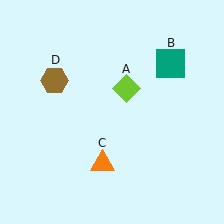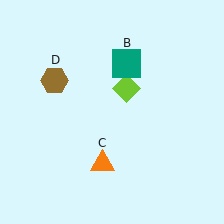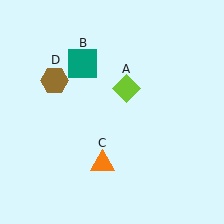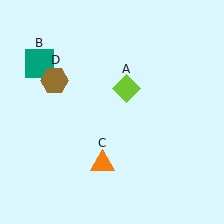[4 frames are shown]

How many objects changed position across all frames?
1 object changed position: teal square (object B).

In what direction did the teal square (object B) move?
The teal square (object B) moved left.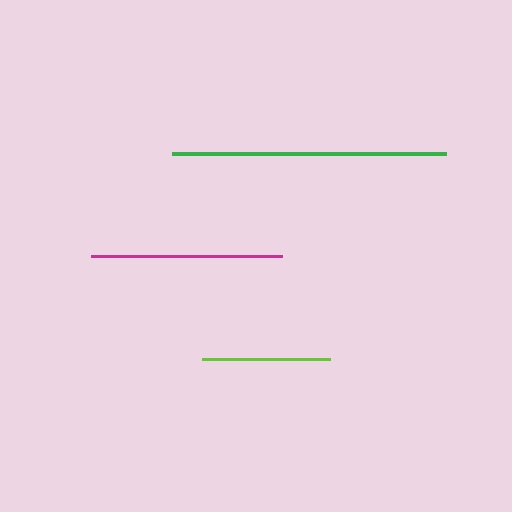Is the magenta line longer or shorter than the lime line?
The magenta line is longer than the lime line.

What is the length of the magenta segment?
The magenta segment is approximately 191 pixels long.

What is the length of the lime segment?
The lime segment is approximately 127 pixels long.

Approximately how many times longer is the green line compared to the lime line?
The green line is approximately 2.2 times the length of the lime line.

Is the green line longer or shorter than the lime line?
The green line is longer than the lime line.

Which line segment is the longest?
The green line is the longest at approximately 275 pixels.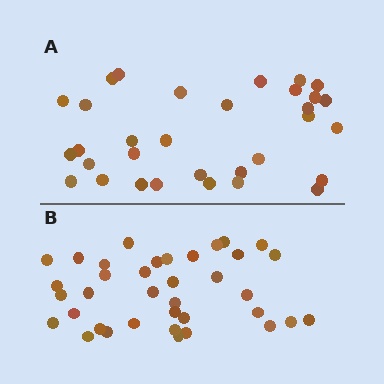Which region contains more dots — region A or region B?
Region B (the bottom region) has more dots.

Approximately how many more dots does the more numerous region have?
Region B has about 5 more dots than region A.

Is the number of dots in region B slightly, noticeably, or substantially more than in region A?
Region B has only slightly more — the two regions are fairly close. The ratio is roughly 1.2 to 1.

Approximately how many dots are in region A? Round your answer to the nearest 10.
About 30 dots. (The exact count is 32, which rounds to 30.)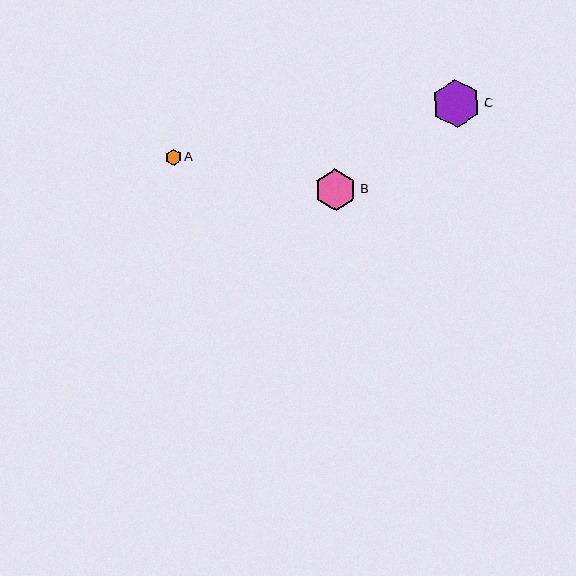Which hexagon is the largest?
Hexagon C is the largest with a size of approximately 48 pixels.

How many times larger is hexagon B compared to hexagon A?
Hexagon B is approximately 2.6 times the size of hexagon A.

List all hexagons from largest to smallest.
From largest to smallest: C, B, A.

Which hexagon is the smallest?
Hexagon A is the smallest with a size of approximately 16 pixels.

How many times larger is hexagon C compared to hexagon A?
Hexagon C is approximately 3.0 times the size of hexagon A.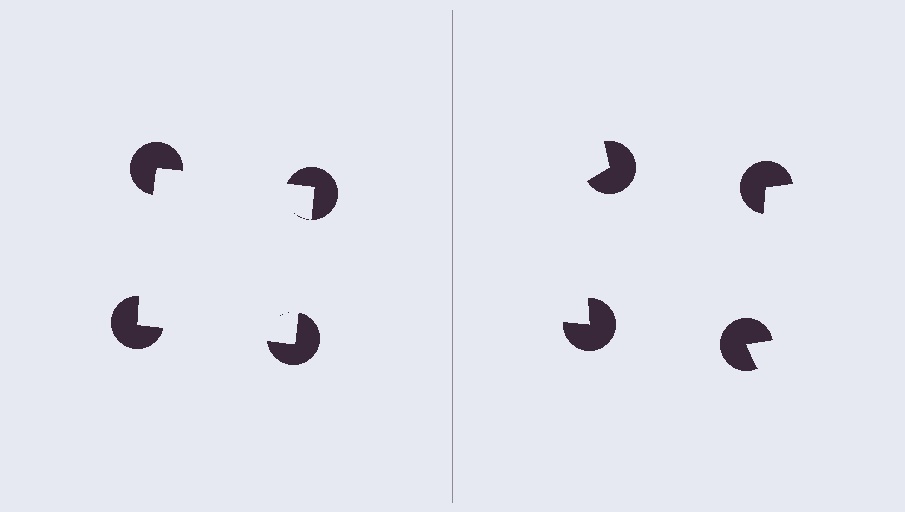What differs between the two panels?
The pac-man discs are positioned identically on both sides; only the wedge orientations differ. On the left they align to a square; on the right they are misaligned.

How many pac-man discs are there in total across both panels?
8 — 4 on each side.